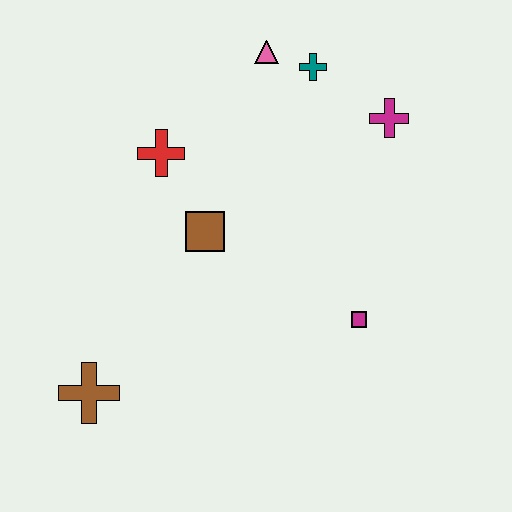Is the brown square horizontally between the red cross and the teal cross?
Yes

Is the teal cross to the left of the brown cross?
No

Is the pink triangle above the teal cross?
Yes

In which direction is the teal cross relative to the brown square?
The teal cross is above the brown square.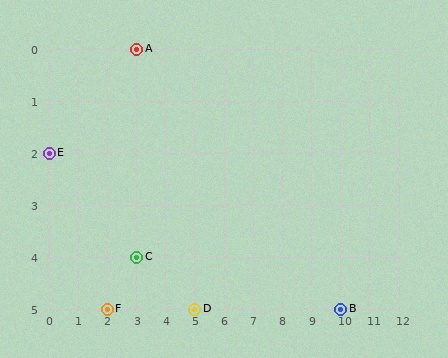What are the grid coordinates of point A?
Point A is at grid coordinates (3, 0).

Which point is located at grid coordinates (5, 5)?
Point D is at (5, 5).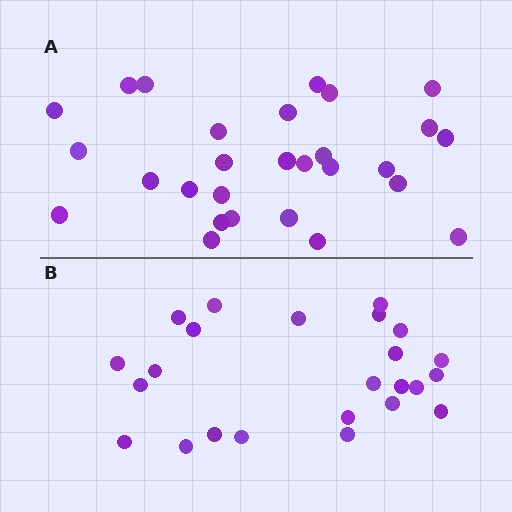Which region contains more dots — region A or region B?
Region A (the top region) has more dots.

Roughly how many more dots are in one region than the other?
Region A has about 4 more dots than region B.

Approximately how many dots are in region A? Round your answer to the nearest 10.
About 30 dots. (The exact count is 28, which rounds to 30.)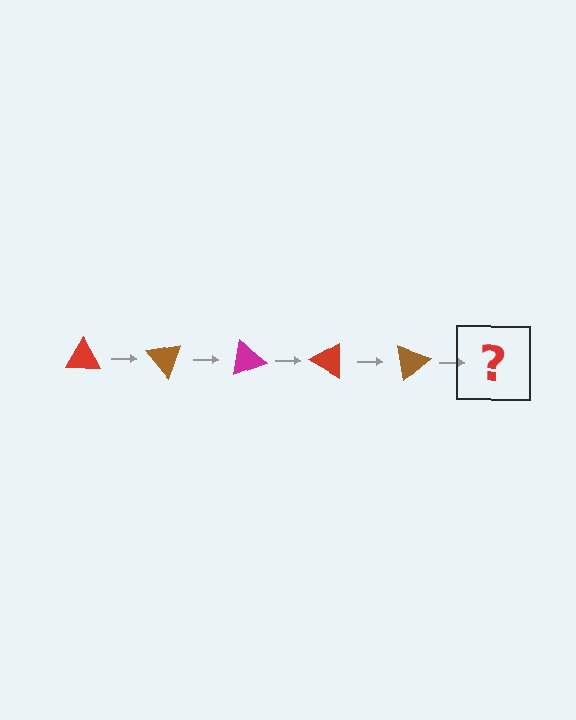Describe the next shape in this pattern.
It should be a magenta triangle, rotated 250 degrees from the start.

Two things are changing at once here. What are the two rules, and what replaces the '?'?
The two rules are that it rotates 50 degrees each step and the color cycles through red, brown, and magenta. The '?' should be a magenta triangle, rotated 250 degrees from the start.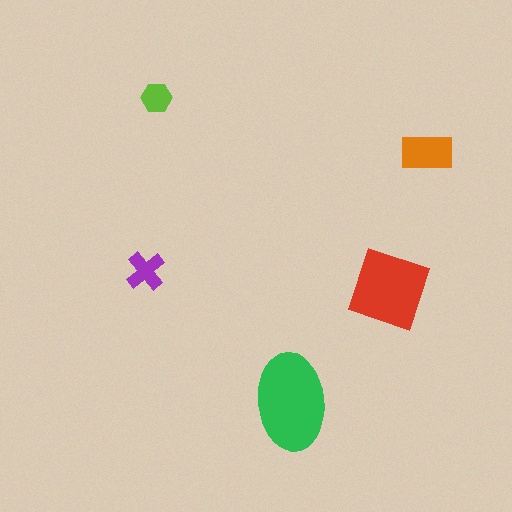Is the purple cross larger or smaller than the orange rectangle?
Smaller.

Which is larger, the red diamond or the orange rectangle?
The red diamond.